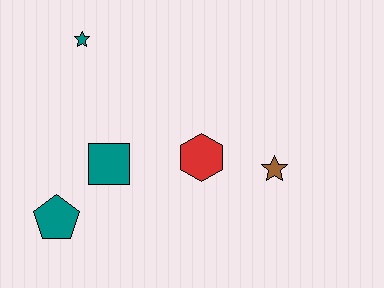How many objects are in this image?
There are 5 objects.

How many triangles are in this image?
There are no triangles.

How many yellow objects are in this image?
There are no yellow objects.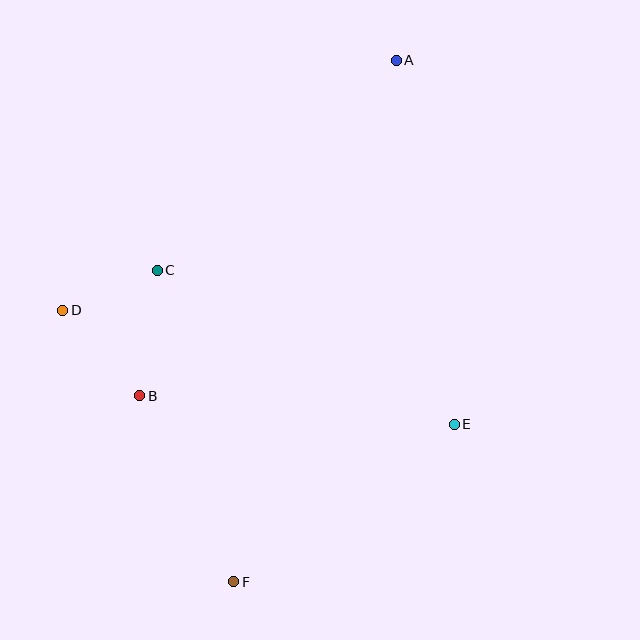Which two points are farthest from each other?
Points A and F are farthest from each other.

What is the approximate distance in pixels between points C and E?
The distance between C and E is approximately 335 pixels.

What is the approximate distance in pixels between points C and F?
The distance between C and F is approximately 321 pixels.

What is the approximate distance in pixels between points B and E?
The distance between B and E is approximately 316 pixels.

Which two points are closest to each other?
Points C and D are closest to each other.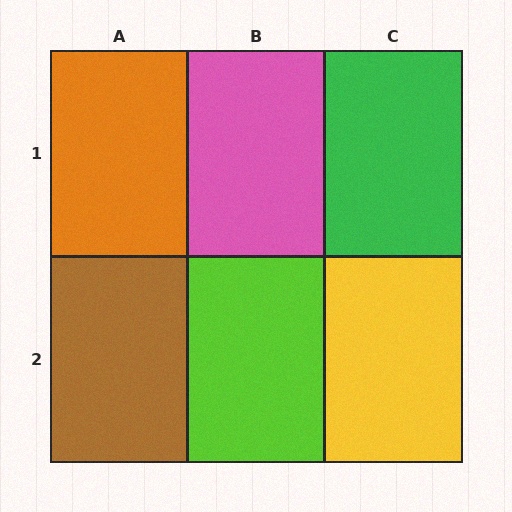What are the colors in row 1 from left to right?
Orange, pink, green.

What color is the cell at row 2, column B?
Lime.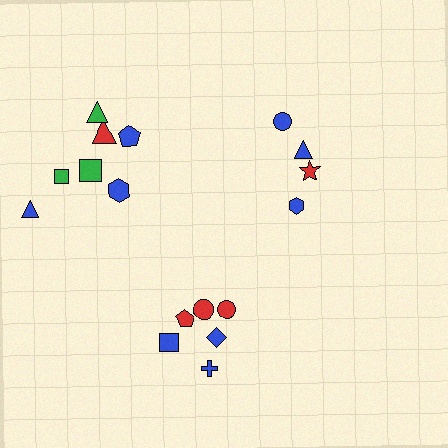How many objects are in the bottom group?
There are 6 objects.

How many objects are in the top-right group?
There are 4 objects.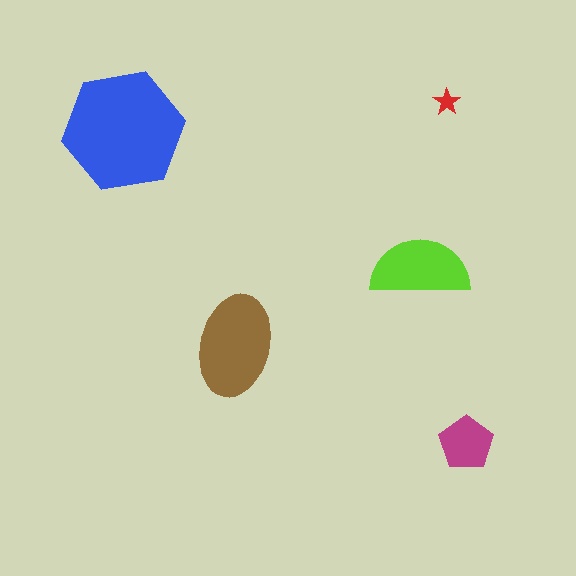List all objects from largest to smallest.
The blue hexagon, the brown ellipse, the lime semicircle, the magenta pentagon, the red star.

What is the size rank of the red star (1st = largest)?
5th.